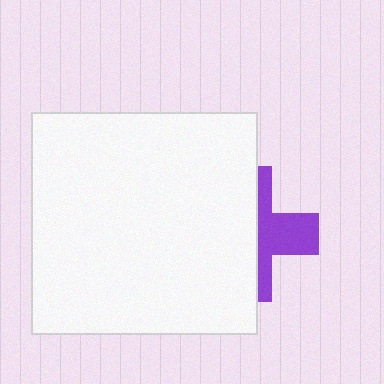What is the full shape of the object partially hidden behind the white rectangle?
The partially hidden object is a purple cross.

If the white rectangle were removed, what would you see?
You would see the complete purple cross.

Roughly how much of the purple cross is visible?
A small part of it is visible (roughly 41%).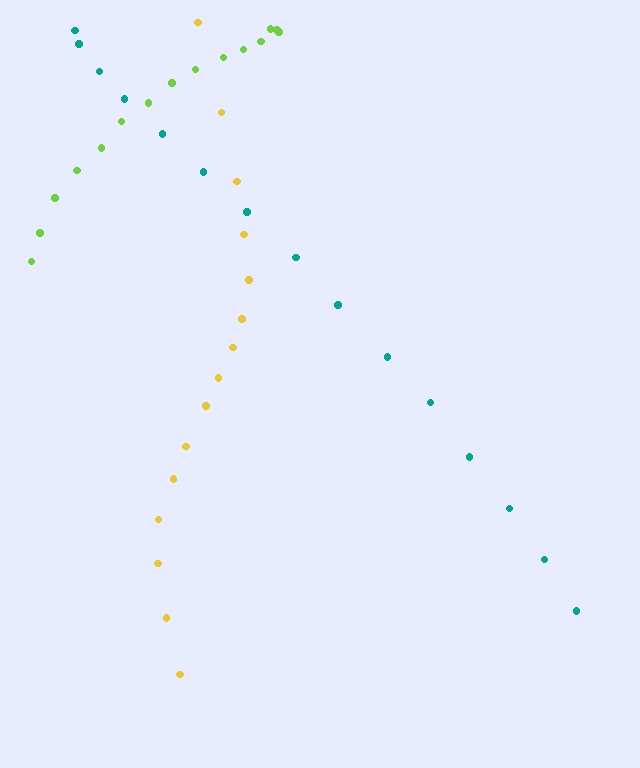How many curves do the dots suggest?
There are 3 distinct paths.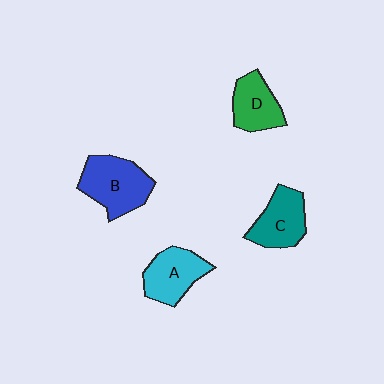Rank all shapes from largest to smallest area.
From largest to smallest: B (blue), A (cyan), C (teal), D (green).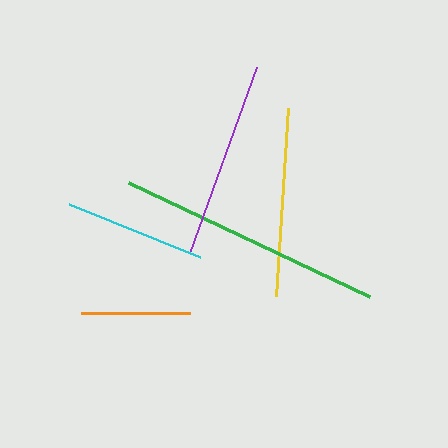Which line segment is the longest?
The green line is the longest at approximately 266 pixels.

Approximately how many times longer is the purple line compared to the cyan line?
The purple line is approximately 1.4 times the length of the cyan line.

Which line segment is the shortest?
The orange line is the shortest at approximately 109 pixels.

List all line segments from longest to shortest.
From longest to shortest: green, purple, yellow, cyan, orange.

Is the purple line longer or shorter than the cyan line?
The purple line is longer than the cyan line.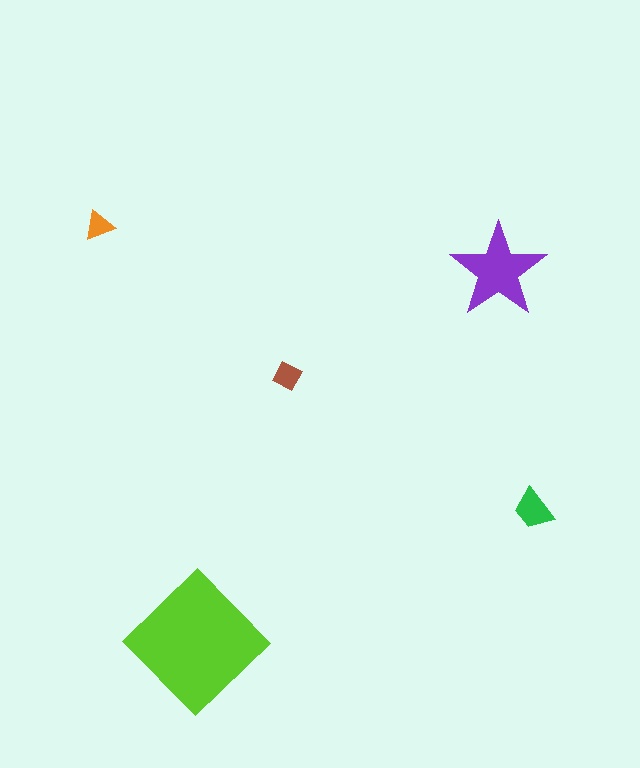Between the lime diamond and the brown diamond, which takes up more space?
The lime diamond.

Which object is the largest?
The lime diamond.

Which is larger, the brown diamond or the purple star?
The purple star.